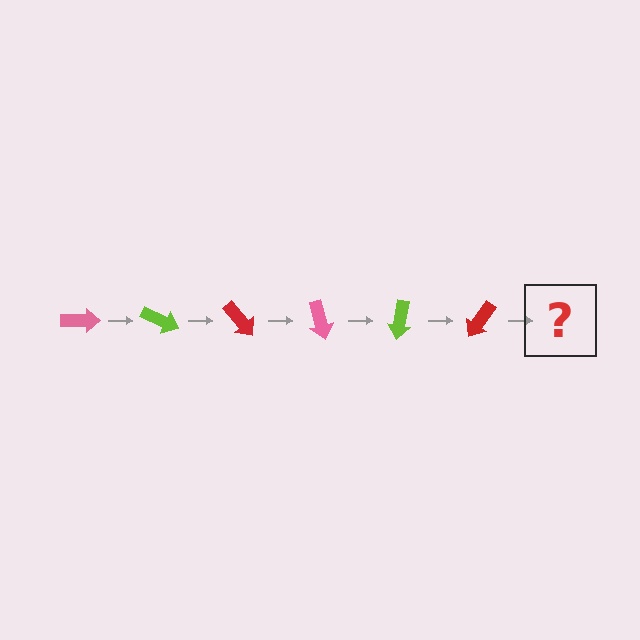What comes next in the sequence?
The next element should be a pink arrow, rotated 150 degrees from the start.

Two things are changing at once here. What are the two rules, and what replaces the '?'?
The two rules are that it rotates 25 degrees each step and the color cycles through pink, lime, and red. The '?' should be a pink arrow, rotated 150 degrees from the start.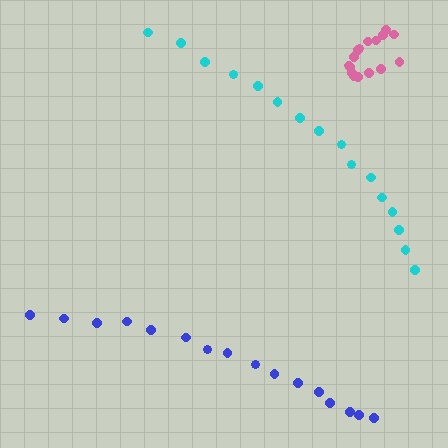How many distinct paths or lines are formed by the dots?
There are 3 distinct paths.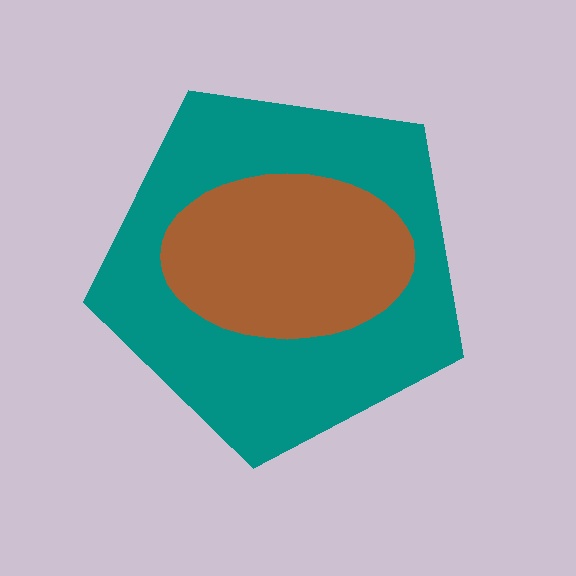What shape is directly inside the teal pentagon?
The brown ellipse.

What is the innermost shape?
The brown ellipse.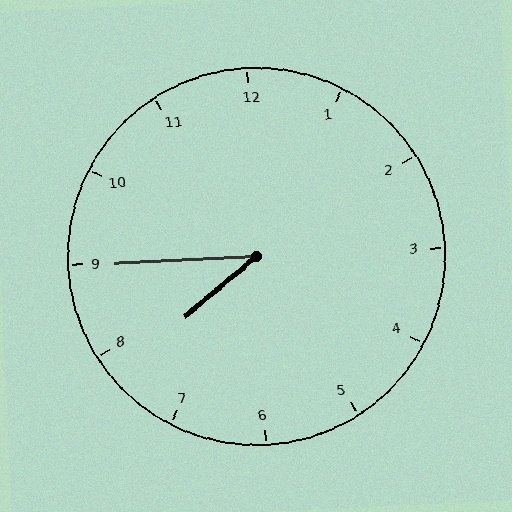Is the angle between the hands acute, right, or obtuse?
It is acute.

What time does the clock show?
7:45.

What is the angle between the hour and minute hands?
Approximately 38 degrees.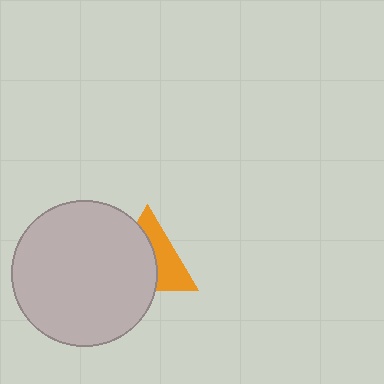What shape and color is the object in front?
The object in front is a light gray circle.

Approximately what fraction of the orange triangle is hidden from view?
Roughly 56% of the orange triangle is hidden behind the light gray circle.